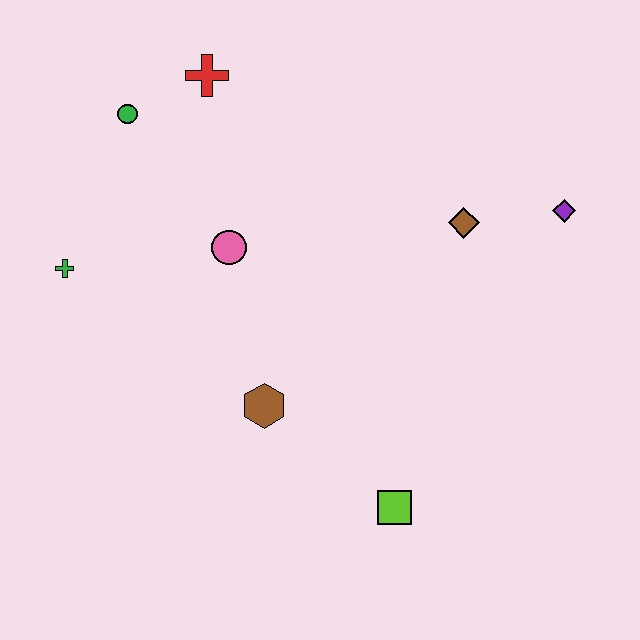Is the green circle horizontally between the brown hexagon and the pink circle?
No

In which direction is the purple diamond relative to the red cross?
The purple diamond is to the right of the red cross.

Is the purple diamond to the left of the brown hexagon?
No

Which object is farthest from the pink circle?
The purple diamond is farthest from the pink circle.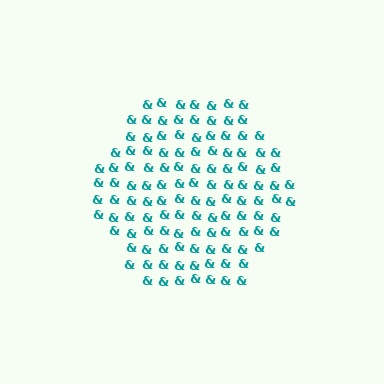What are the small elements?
The small elements are ampersands.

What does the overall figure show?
The overall figure shows a hexagon.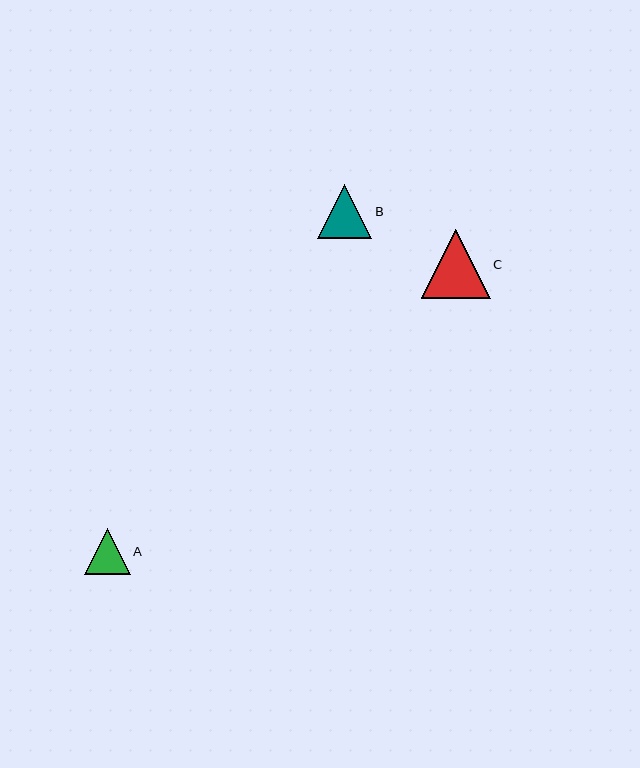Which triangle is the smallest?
Triangle A is the smallest with a size of approximately 46 pixels.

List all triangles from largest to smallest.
From largest to smallest: C, B, A.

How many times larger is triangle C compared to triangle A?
Triangle C is approximately 1.5 times the size of triangle A.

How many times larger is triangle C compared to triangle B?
Triangle C is approximately 1.3 times the size of triangle B.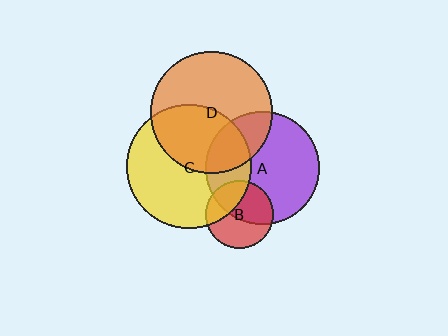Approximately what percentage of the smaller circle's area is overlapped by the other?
Approximately 45%.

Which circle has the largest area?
Circle C (yellow).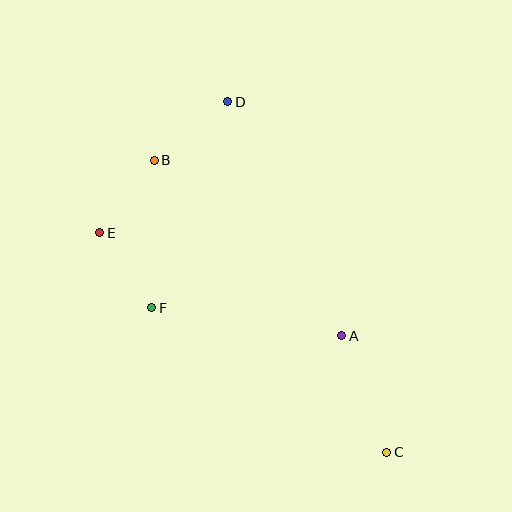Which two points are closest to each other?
Points B and E are closest to each other.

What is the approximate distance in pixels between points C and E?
The distance between C and E is approximately 361 pixels.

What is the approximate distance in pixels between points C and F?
The distance between C and F is approximately 275 pixels.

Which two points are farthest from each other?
Points C and D are farthest from each other.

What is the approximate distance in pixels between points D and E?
The distance between D and E is approximately 183 pixels.